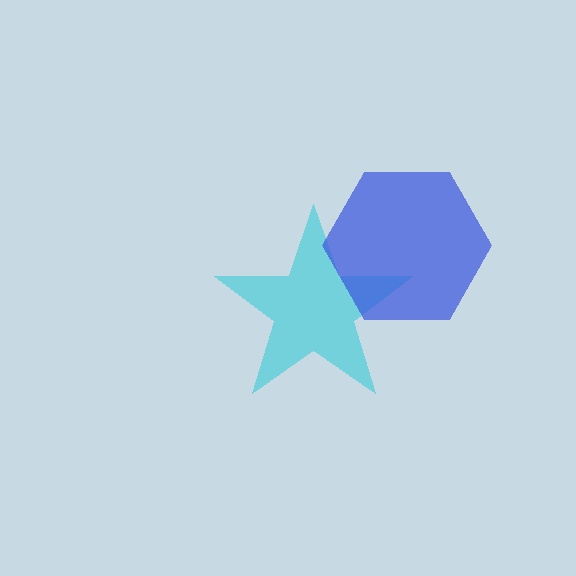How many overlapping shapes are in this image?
There are 2 overlapping shapes in the image.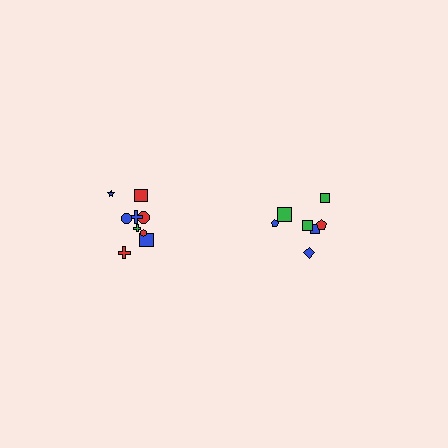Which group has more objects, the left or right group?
The left group.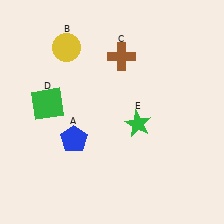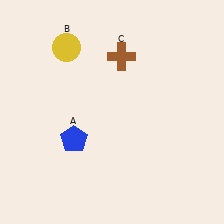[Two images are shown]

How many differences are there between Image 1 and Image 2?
There are 2 differences between the two images.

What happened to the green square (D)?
The green square (D) was removed in Image 2. It was in the top-left area of Image 1.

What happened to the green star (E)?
The green star (E) was removed in Image 2. It was in the bottom-right area of Image 1.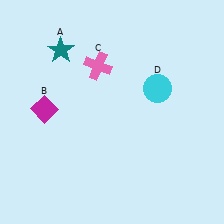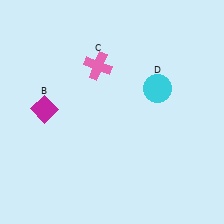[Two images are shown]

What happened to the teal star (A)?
The teal star (A) was removed in Image 2. It was in the top-left area of Image 1.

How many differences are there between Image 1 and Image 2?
There is 1 difference between the two images.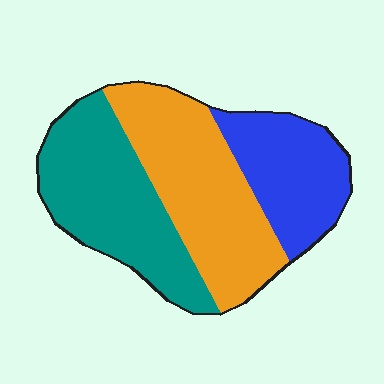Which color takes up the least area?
Blue, at roughly 25%.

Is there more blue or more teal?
Teal.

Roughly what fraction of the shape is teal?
Teal covers 36% of the shape.